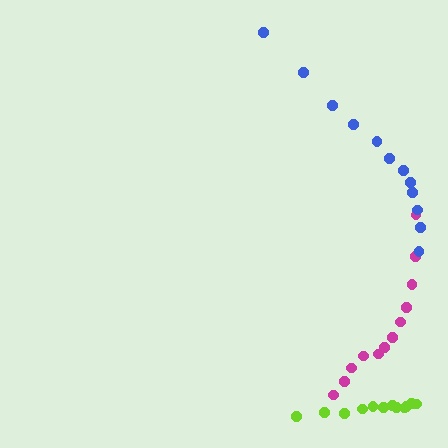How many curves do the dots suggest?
There are 3 distinct paths.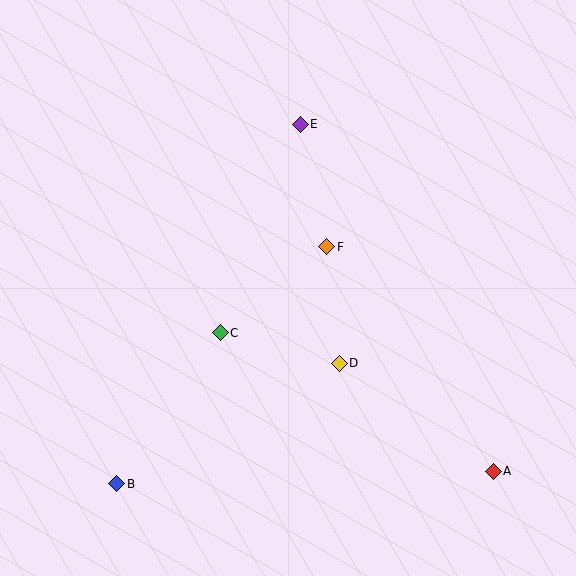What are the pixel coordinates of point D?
Point D is at (339, 363).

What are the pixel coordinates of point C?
Point C is at (220, 333).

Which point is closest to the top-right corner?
Point E is closest to the top-right corner.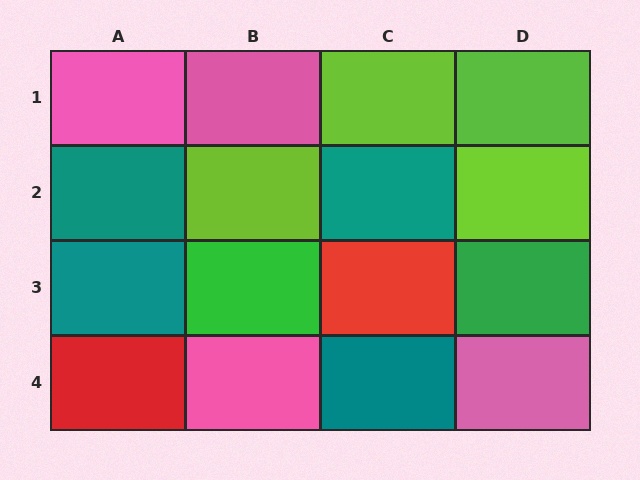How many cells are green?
2 cells are green.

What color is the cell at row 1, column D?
Lime.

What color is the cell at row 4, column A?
Red.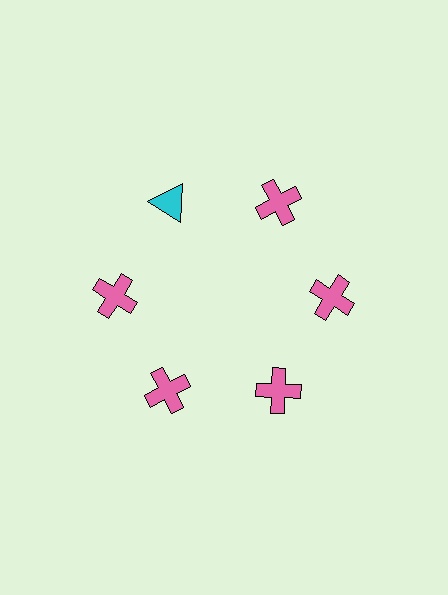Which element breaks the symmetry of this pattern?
The cyan triangle at roughly the 11 o'clock position breaks the symmetry. All other shapes are pink crosses.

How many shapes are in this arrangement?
There are 6 shapes arranged in a ring pattern.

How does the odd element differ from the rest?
It differs in both color (cyan instead of pink) and shape (triangle instead of cross).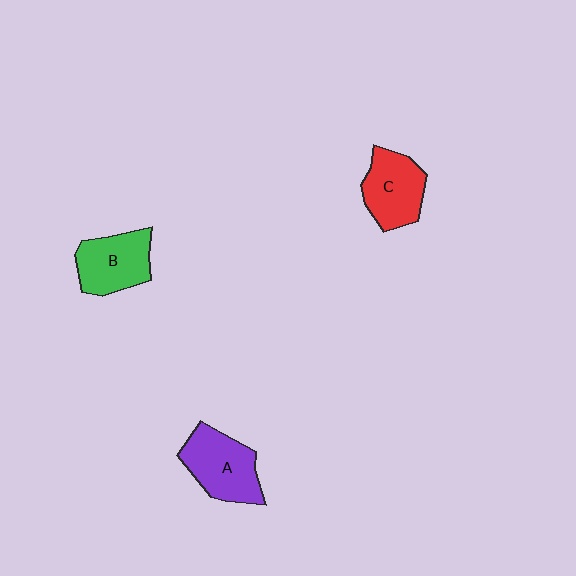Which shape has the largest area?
Shape A (purple).